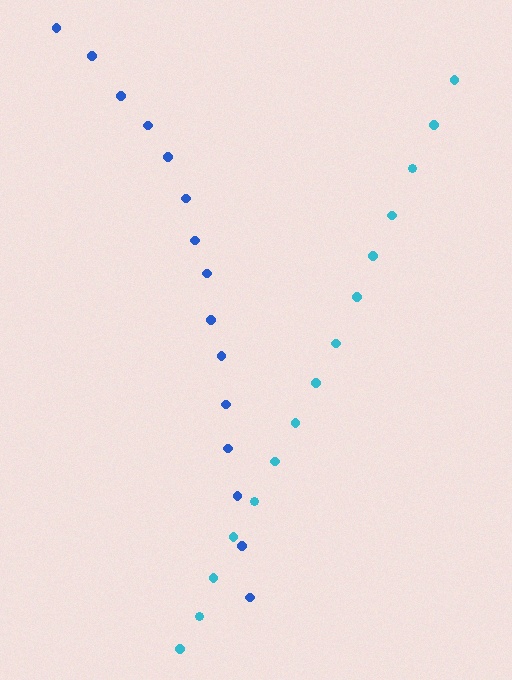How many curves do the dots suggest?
There are 2 distinct paths.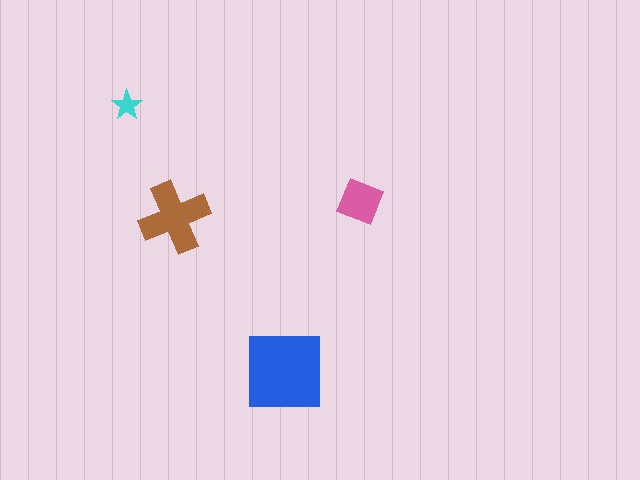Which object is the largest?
The blue square.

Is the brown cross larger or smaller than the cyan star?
Larger.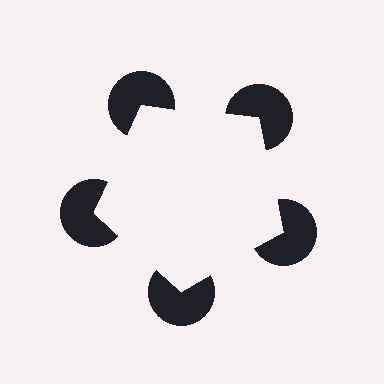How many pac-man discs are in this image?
There are 5 — one at each vertex of the illusory pentagon.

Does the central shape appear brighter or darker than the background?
It typically appears slightly brighter than the background, even though no actual brightness change is drawn.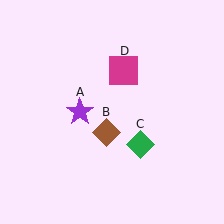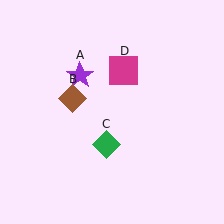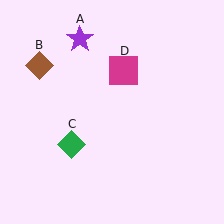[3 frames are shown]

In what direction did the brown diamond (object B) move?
The brown diamond (object B) moved up and to the left.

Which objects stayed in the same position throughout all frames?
Magenta square (object D) remained stationary.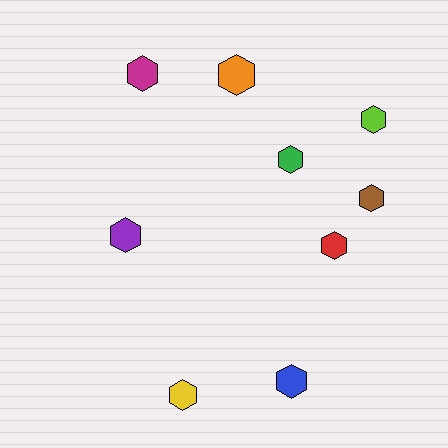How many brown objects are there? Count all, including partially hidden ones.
There is 1 brown object.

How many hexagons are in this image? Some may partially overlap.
There are 9 hexagons.